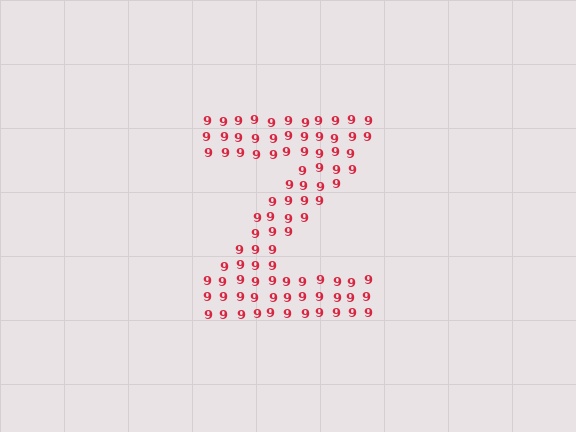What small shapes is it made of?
It is made of small digit 9's.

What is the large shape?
The large shape is the letter Z.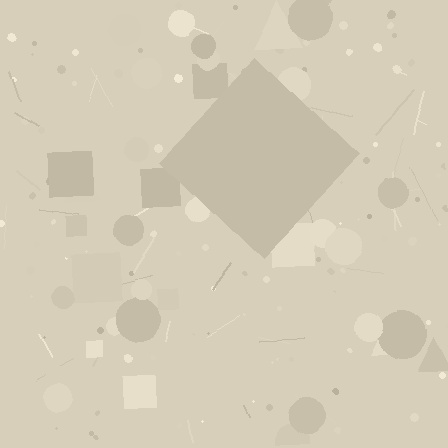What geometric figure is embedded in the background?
A diamond is embedded in the background.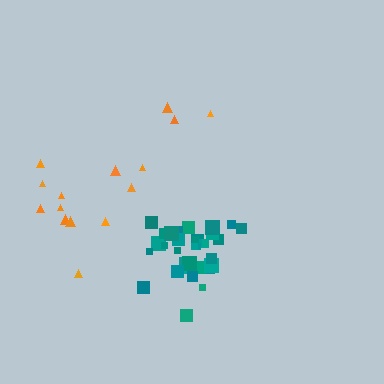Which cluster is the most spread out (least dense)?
Orange.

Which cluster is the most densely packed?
Teal.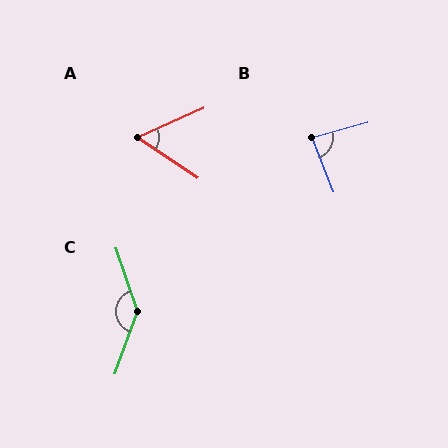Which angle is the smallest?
A, at approximately 57 degrees.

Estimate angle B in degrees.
Approximately 85 degrees.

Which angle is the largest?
C, at approximately 142 degrees.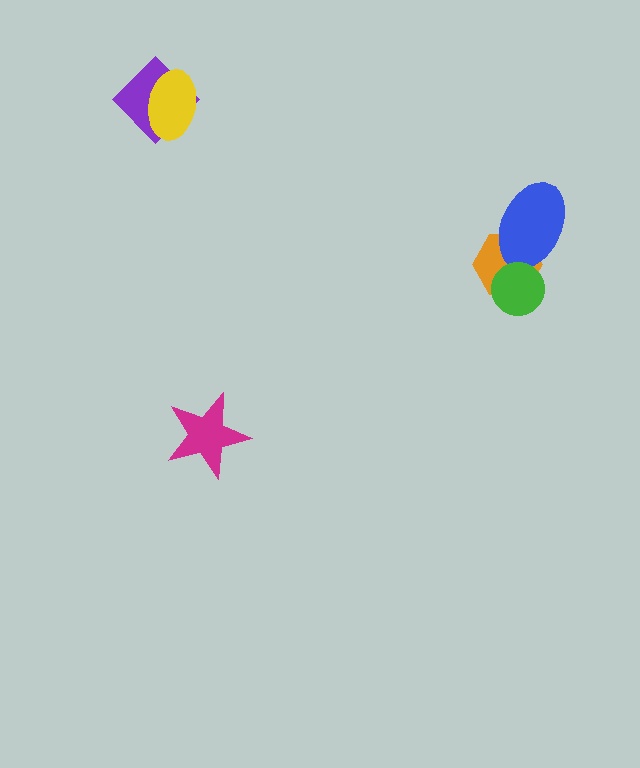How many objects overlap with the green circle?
2 objects overlap with the green circle.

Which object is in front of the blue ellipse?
The green circle is in front of the blue ellipse.